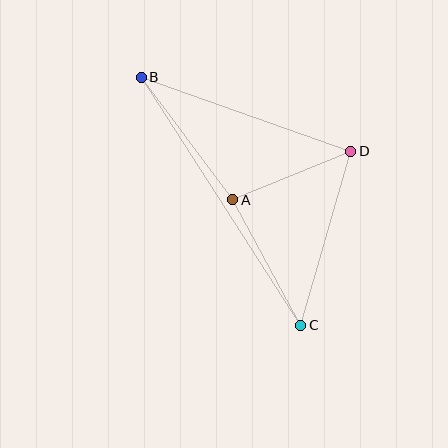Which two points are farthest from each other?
Points B and C are farthest from each other.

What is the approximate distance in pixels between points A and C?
The distance between A and C is approximately 143 pixels.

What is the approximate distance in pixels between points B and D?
The distance between B and D is approximately 222 pixels.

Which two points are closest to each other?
Points A and D are closest to each other.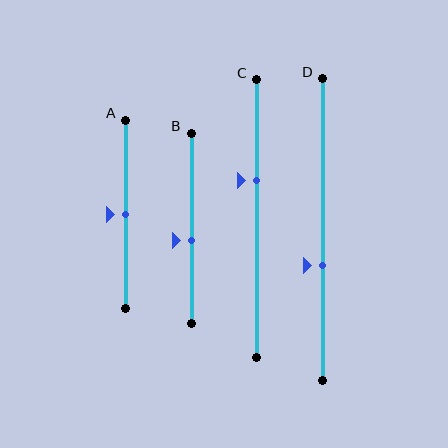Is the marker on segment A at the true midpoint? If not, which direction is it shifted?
Yes, the marker on segment A is at the true midpoint.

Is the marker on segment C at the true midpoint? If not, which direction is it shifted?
No, the marker on segment C is shifted upward by about 14% of the segment length.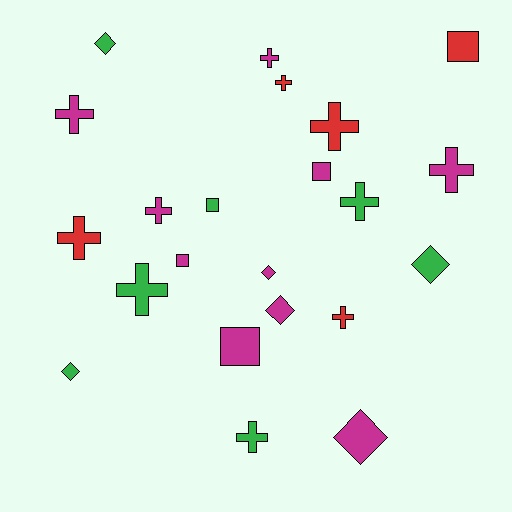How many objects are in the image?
There are 22 objects.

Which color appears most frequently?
Magenta, with 10 objects.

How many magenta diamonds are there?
There are 3 magenta diamonds.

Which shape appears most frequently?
Cross, with 11 objects.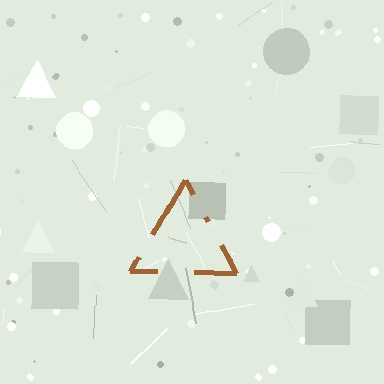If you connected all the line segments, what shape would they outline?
They would outline a triangle.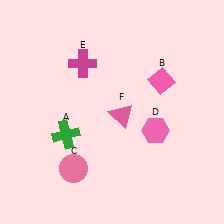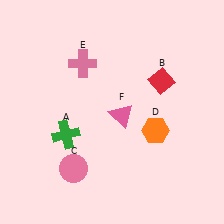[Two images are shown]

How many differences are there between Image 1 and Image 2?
There are 3 differences between the two images.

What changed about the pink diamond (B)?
In Image 1, B is pink. In Image 2, it changed to red.